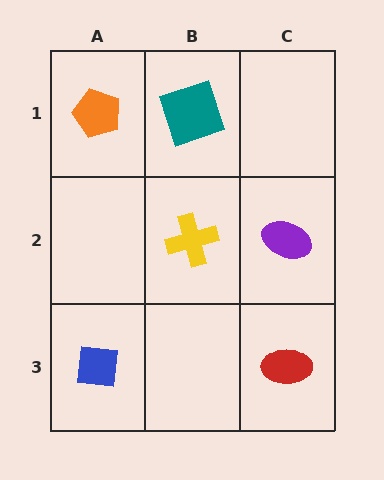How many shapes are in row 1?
2 shapes.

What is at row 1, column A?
An orange pentagon.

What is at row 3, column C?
A red ellipse.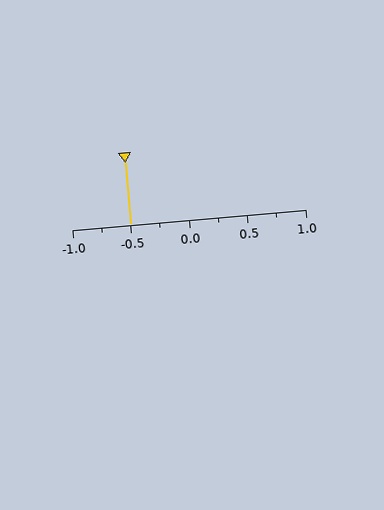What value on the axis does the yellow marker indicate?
The marker indicates approximately -0.5.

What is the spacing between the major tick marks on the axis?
The major ticks are spaced 0.5 apart.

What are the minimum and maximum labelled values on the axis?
The axis runs from -1.0 to 1.0.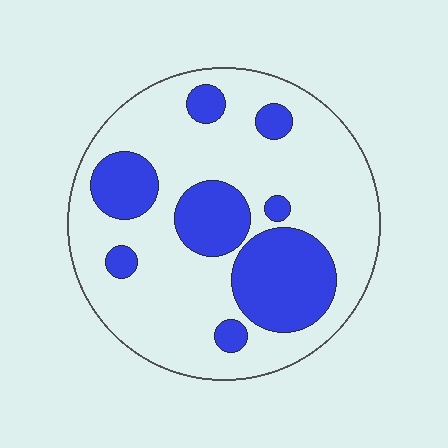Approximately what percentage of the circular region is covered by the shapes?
Approximately 30%.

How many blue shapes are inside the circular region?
8.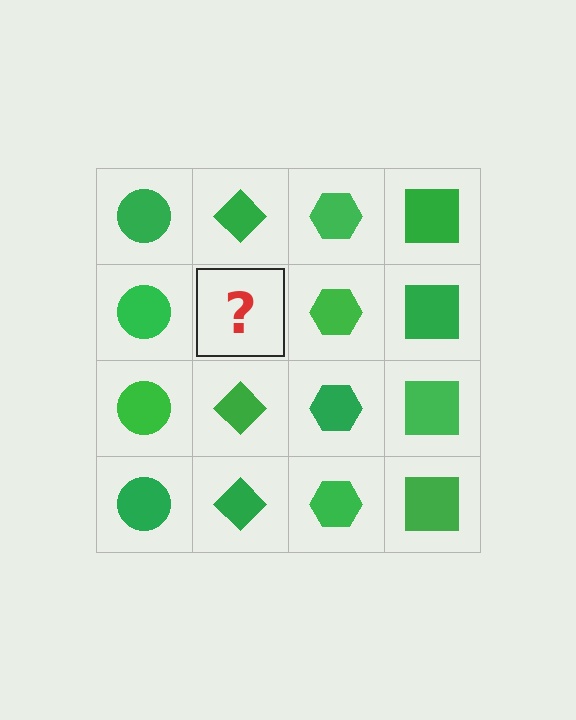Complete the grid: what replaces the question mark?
The question mark should be replaced with a green diamond.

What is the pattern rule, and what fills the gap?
The rule is that each column has a consistent shape. The gap should be filled with a green diamond.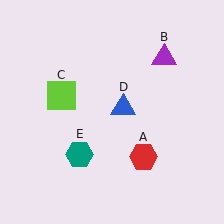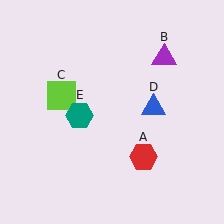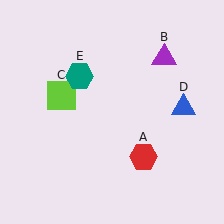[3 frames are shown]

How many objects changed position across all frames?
2 objects changed position: blue triangle (object D), teal hexagon (object E).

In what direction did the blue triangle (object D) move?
The blue triangle (object D) moved right.